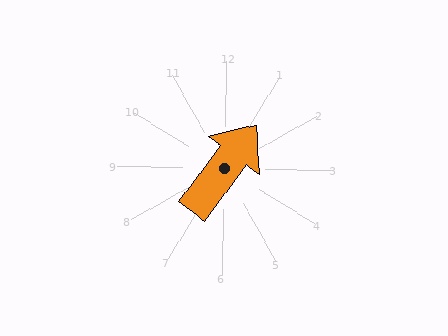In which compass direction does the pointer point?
Northeast.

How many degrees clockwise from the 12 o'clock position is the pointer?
Approximately 36 degrees.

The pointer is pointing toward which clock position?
Roughly 1 o'clock.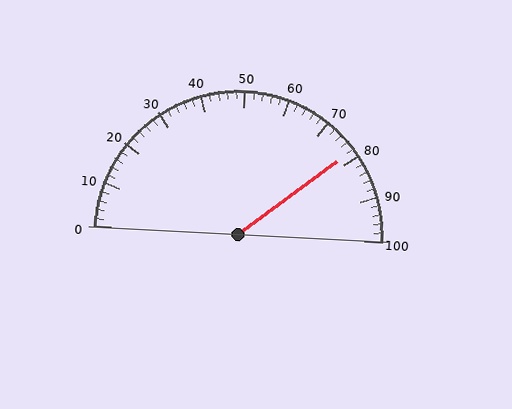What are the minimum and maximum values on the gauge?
The gauge ranges from 0 to 100.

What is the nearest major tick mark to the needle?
The nearest major tick mark is 80.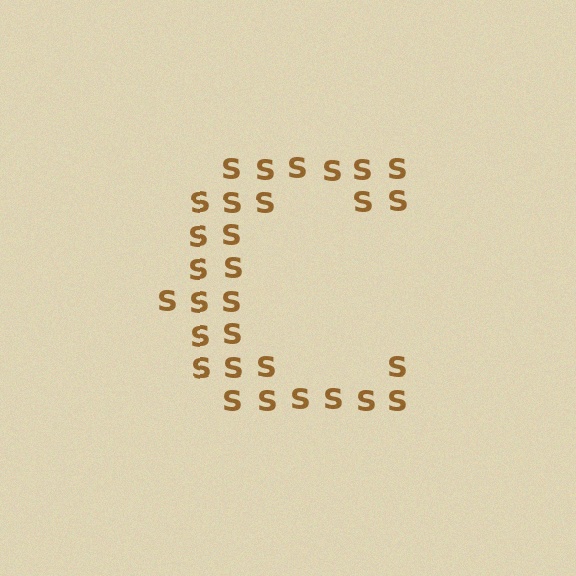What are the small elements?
The small elements are letter S's.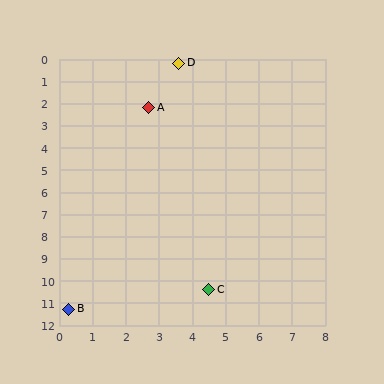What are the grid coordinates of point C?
Point C is at approximately (4.5, 10.4).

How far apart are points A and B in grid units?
Points A and B are about 9.4 grid units apart.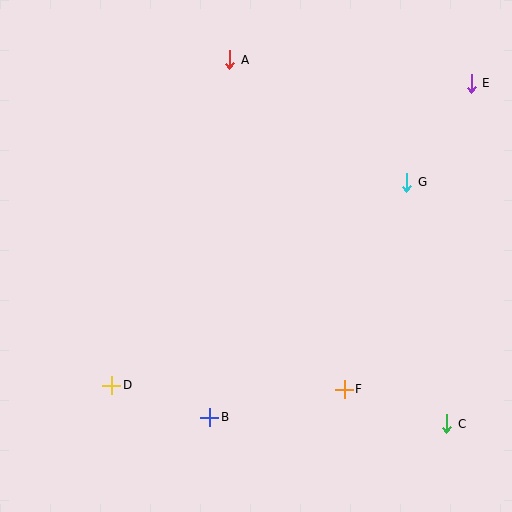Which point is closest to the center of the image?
Point F at (344, 389) is closest to the center.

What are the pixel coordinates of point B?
Point B is at (210, 417).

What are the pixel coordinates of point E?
Point E is at (471, 83).